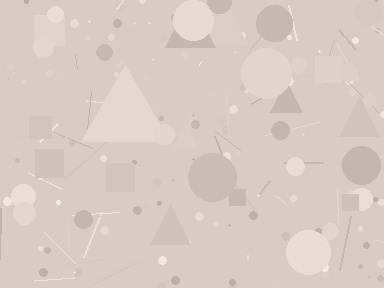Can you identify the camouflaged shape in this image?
The camouflaged shape is a triangle.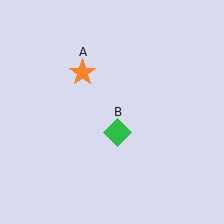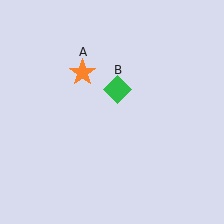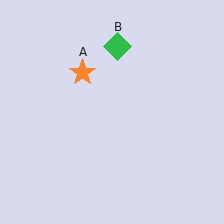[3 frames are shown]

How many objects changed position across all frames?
1 object changed position: green diamond (object B).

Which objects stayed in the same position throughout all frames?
Orange star (object A) remained stationary.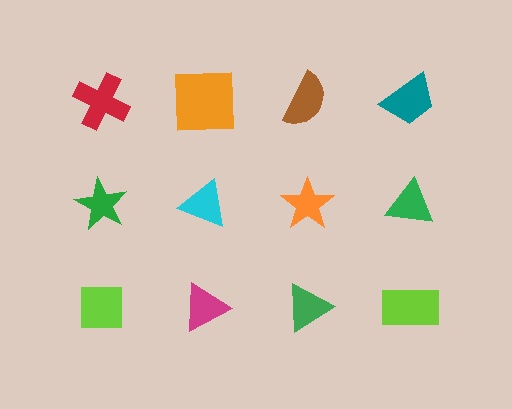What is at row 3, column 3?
A green triangle.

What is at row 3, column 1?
A lime square.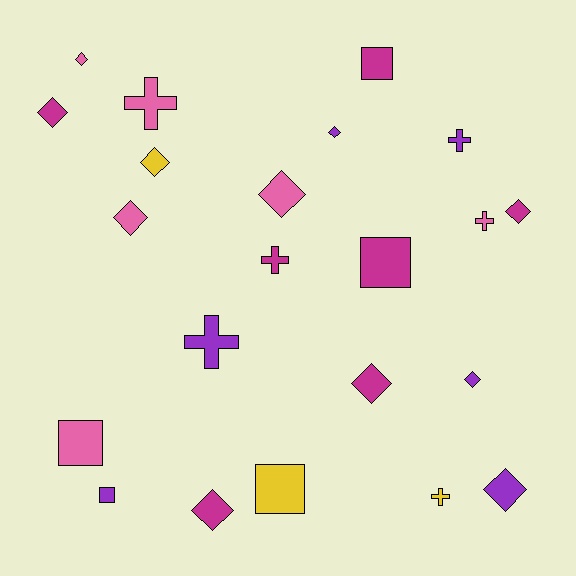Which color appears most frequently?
Magenta, with 7 objects.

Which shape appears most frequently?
Diamond, with 11 objects.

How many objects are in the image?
There are 22 objects.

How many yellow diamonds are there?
There is 1 yellow diamond.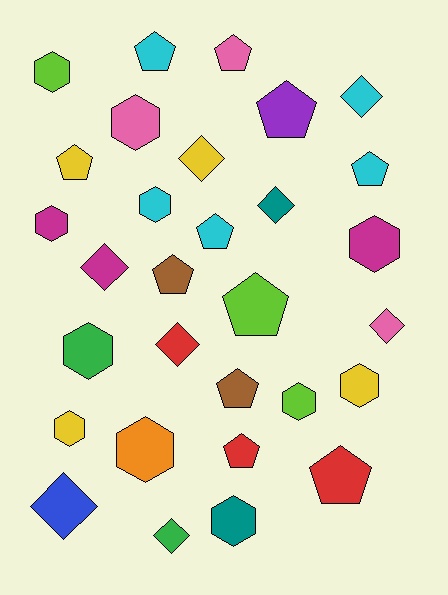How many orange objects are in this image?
There is 1 orange object.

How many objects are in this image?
There are 30 objects.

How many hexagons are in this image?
There are 11 hexagons.